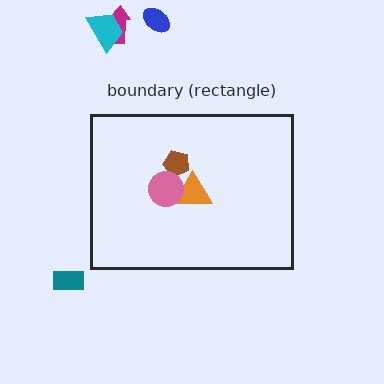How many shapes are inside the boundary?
3 inside, 4 outside.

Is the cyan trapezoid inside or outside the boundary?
Outside.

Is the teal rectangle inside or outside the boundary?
Outside.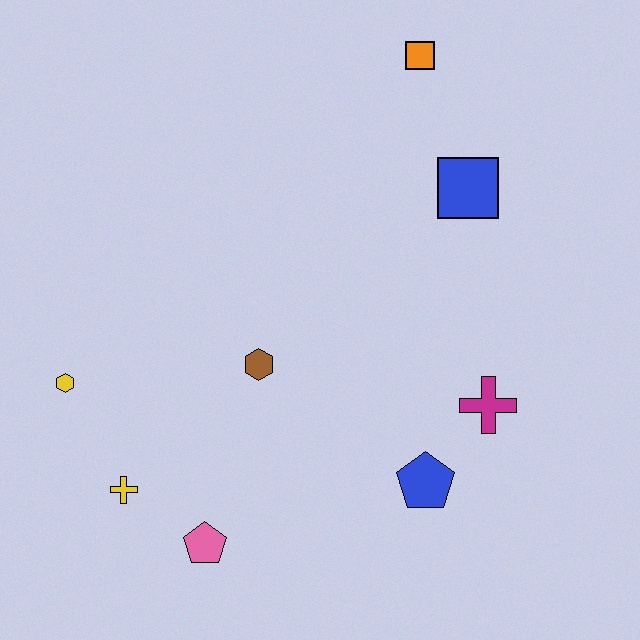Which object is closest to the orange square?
The blue square is closest to the orange square.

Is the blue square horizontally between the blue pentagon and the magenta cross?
Yes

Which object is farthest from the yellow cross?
The orange square is farthest from the yellow cross.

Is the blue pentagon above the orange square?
No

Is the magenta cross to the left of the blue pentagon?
No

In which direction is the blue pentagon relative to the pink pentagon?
The blue pentagon is to the right of the pink pentagon.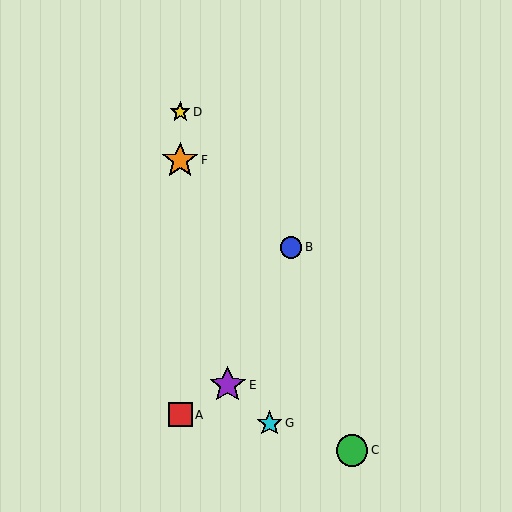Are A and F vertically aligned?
Yes, both are at x≈180.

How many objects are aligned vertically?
3 objects (A, D, F) are aligned vertically.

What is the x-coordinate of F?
Object F is at x≈180.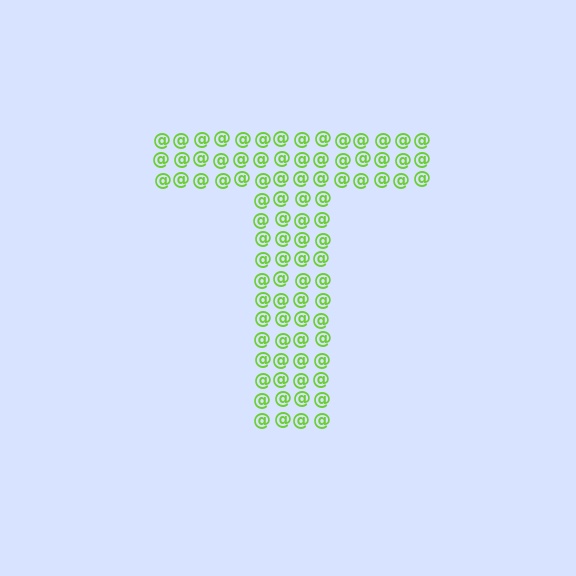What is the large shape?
The large shape is the letter T.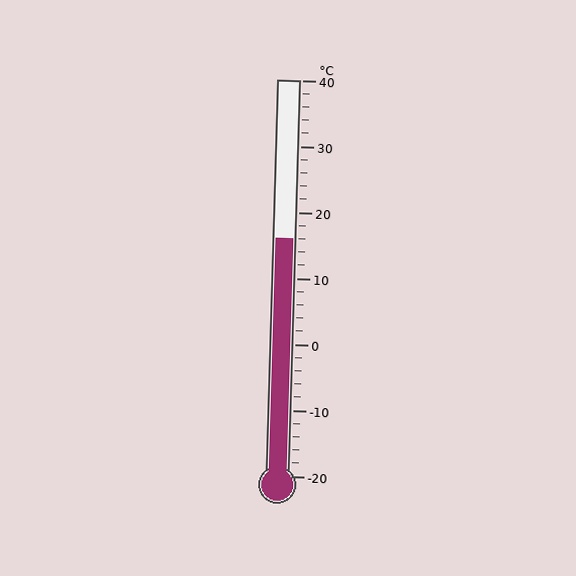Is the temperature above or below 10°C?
The temperature is above 10°C.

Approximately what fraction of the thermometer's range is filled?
The thermometer is filled to approximately 60% of its range.